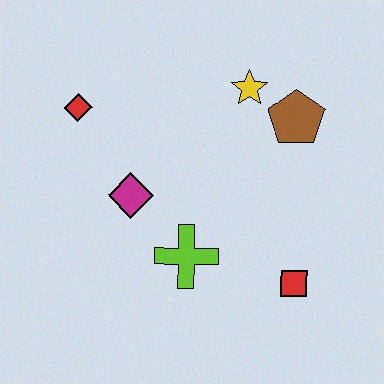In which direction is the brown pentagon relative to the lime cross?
The brown pentagon is above the lime cross.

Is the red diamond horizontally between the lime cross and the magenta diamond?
No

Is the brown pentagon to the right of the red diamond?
Yes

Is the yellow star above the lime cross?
Yes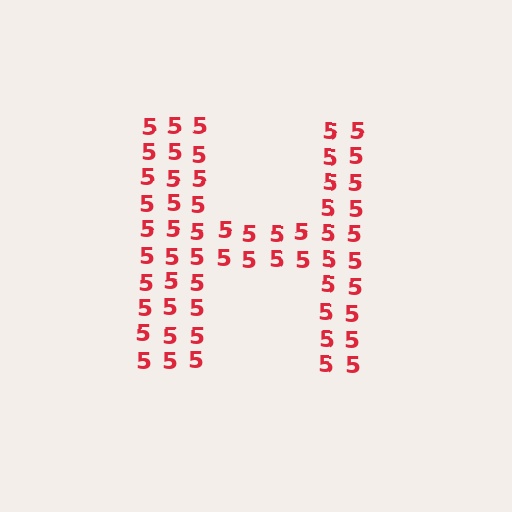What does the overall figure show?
The overall figure shows the letter H.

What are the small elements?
The small elements are digit 5's.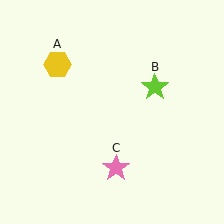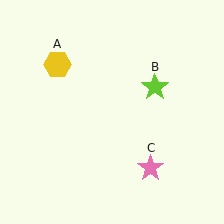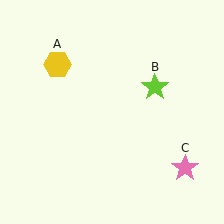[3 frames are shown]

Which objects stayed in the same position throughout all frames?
Yellow hexagon (object A) and lime star (object B) remained stationary.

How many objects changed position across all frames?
1 object changed position: pink star (object C).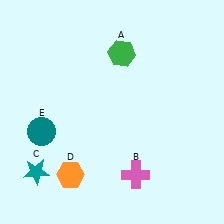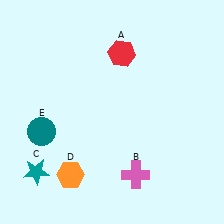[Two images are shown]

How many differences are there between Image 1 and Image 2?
There is 1 difference between the two images.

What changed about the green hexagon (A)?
In Image 1, A is green. In Image 2, it changed to red.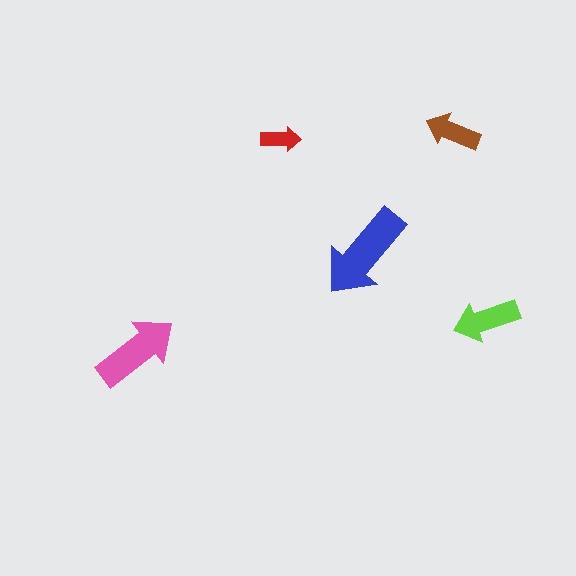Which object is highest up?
The brown arrow is topmost.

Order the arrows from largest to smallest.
the blue one, the pink one, the lime one, the brown one, the red one.